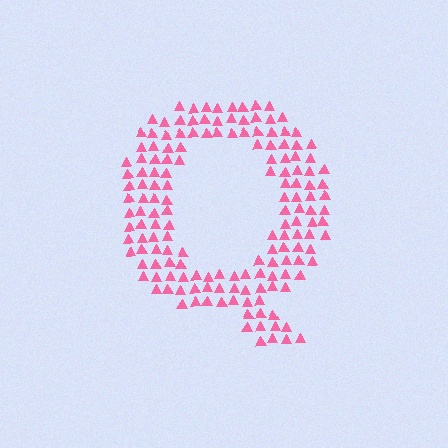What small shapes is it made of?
It is made of small triangles.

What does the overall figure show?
The overall figure shows the letter Q.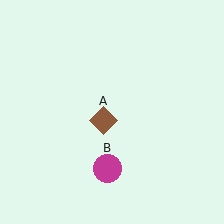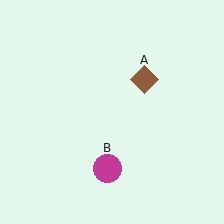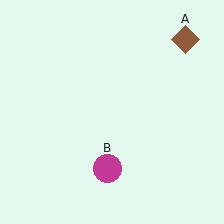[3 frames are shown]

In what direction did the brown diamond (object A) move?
The brown diamond (object A) moved up and to the right.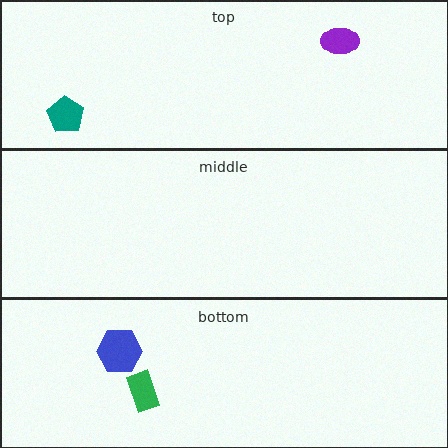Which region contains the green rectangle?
The bottom region.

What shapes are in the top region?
The teal pentagon, the purple ellipse.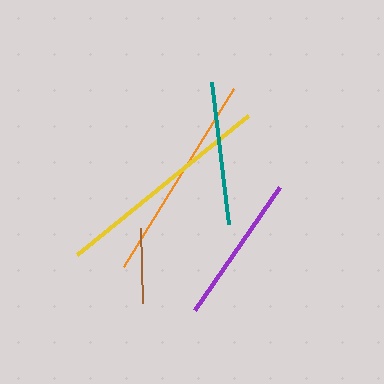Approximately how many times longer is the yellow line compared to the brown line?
The yellow line is approximately 2.9 times the length of the brown line.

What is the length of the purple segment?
The purple segment is approximately 150 pixels long.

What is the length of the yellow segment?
The yellow segment is approximately 221 pixels long.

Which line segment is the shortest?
The brown line is the shortest at approximately 75 pixels.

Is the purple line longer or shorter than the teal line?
The purple line is longer than the teal line.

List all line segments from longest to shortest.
From longest to shortest: yellow, orange, purple, teal, brown.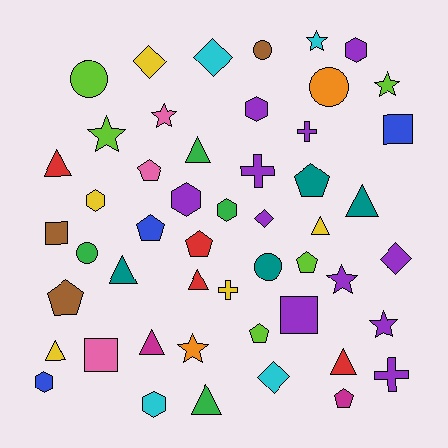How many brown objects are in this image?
There are 3 brown objects.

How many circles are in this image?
There are 5 circles.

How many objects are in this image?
There are 50 objects.